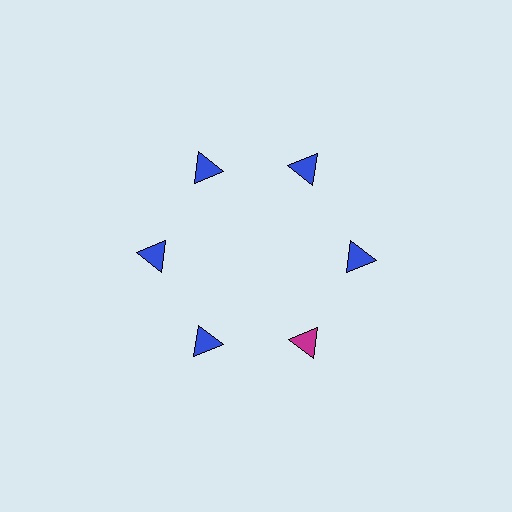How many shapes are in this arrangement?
There are 6 shapes arranged in a ring pattern.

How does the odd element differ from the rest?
It has a different color: magenta instead of blue.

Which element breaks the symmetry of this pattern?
The magenta triangle at roughly the 5 o'clock position breaks the symmetry. All other shapes are blue triangles.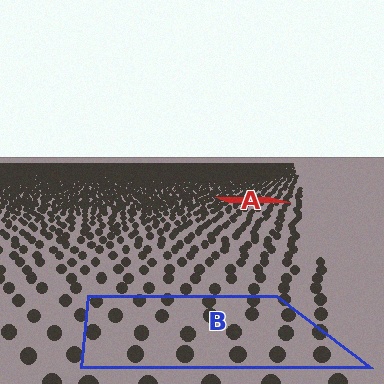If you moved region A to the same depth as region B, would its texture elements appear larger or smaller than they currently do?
They would appear larger. At a closer depth, the same texture elements are projected at a bigger on-screen size.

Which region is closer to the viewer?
Region B is closer. The texture elements there are larger and more spread out.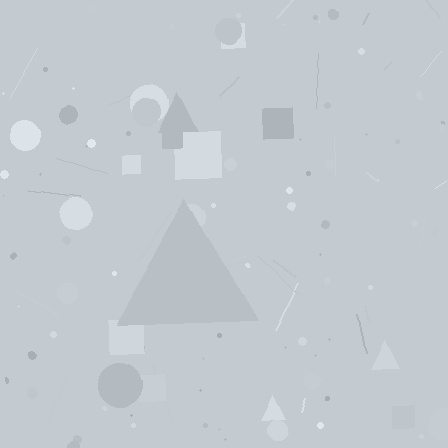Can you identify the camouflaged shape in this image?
The camouflaged shape is a triangle.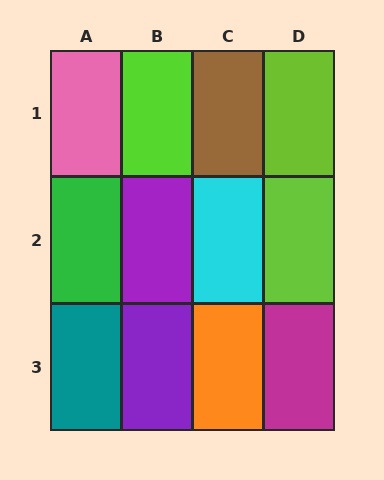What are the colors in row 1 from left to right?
Pink, lime, brown, lime.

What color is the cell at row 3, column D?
Magenta.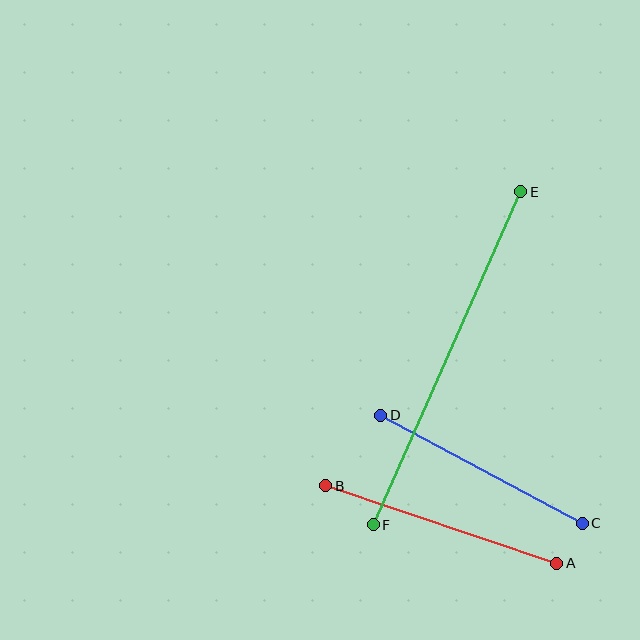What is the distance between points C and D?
The distance is approximately 229 pixels.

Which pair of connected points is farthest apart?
Points E and F are farthest apart.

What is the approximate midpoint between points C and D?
The midpoint is at approximately (482, 469) pixels.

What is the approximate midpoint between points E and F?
The midpoint is at approximately (447, 358) pixels.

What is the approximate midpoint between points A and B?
The midpoint is at approximately (441, 525) pixels.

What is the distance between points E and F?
The distance is approximately 364 pixels.